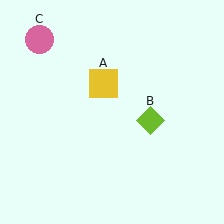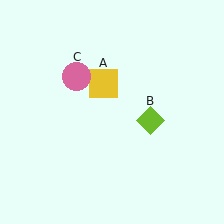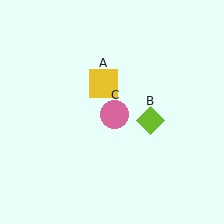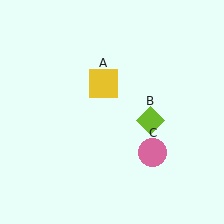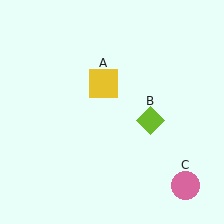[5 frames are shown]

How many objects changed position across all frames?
1 object changed position: pink circle (object C).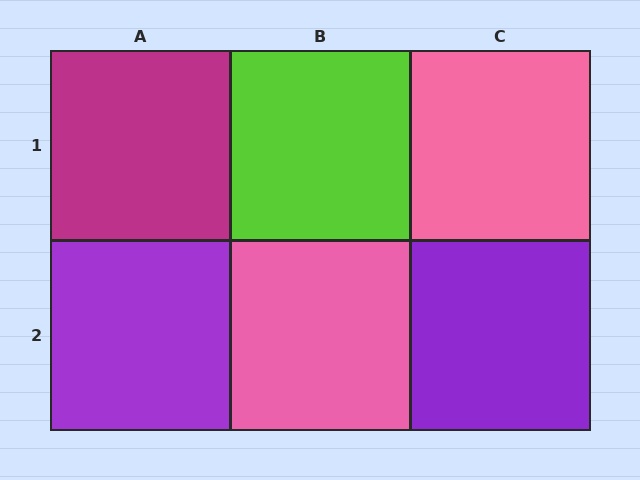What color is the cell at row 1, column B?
Lime.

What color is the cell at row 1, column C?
Pink.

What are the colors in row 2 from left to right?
Purple, pink, purple.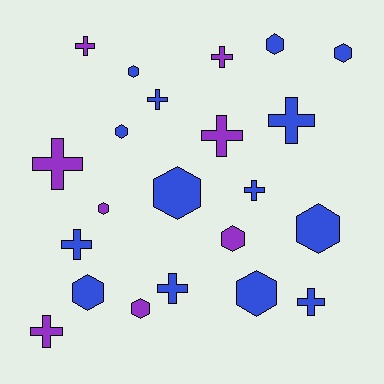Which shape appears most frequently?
Cross, with 11 objects.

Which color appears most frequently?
Blue, with 14 objects.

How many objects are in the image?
There are 22 objects.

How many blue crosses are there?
There are 6 blue crosses.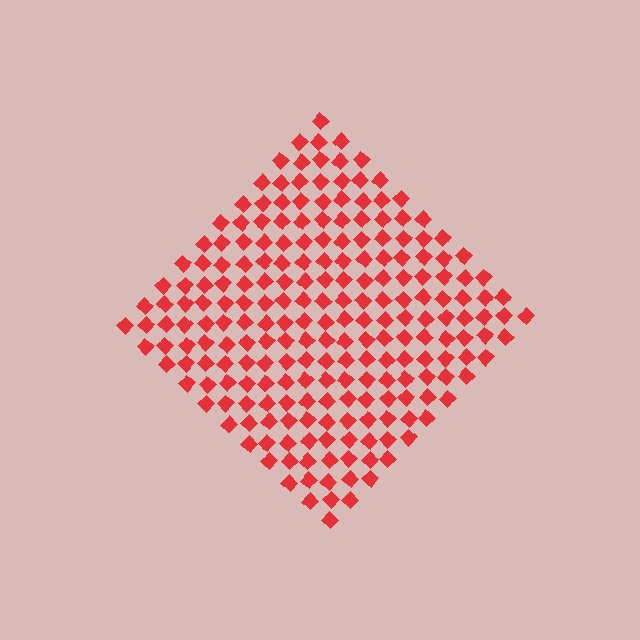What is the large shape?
The large shape is a diamond.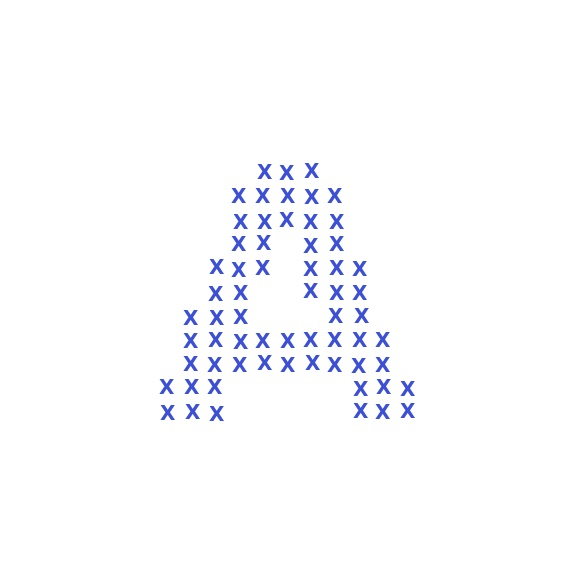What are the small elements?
The small elements are letter X's.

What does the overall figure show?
The overall figure shows the letter A.